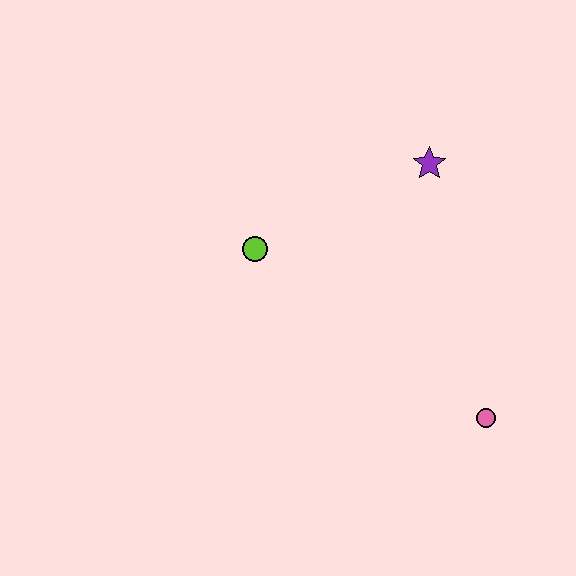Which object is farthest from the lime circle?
The pink circle is farthest from the lime circle.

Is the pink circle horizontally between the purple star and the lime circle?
No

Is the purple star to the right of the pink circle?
No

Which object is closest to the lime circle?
The purple star is closest to the lime circle.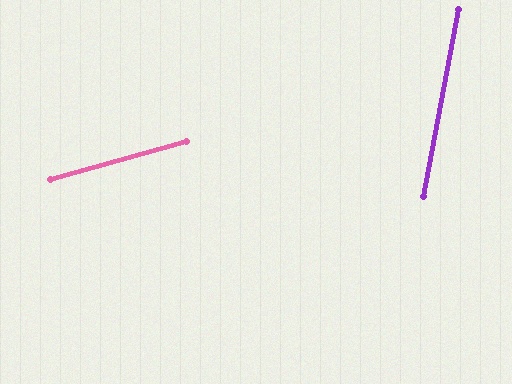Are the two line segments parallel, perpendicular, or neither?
Neither parallel nor perpendicular — they differ by about 64°.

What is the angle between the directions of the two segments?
Approximately 64 degrees.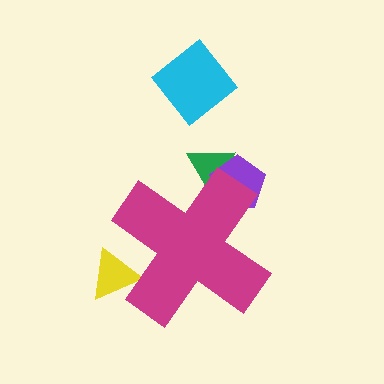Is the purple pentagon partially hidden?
Yes, the purple pentagon is partially hidden behind the magenta cross.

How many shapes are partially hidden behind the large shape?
3 shapes are partially hidden.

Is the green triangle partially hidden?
Yes, the green triangle is partially hidden behind the magenta cross.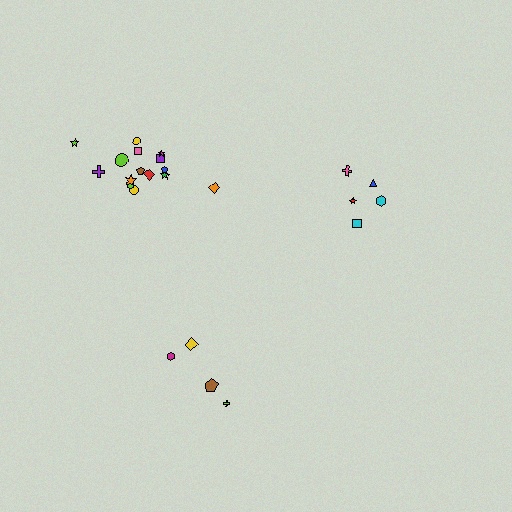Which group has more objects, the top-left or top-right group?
The top-left group.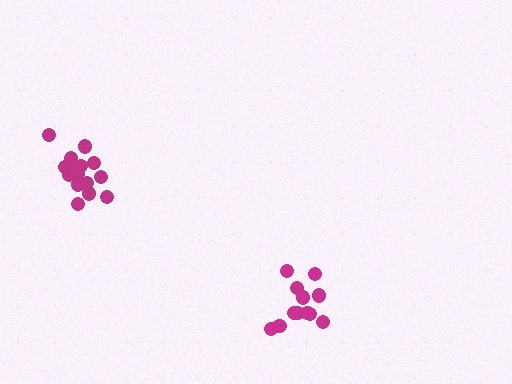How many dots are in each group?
Group 1: 18 dots, Group 2: 12 dots (30 total).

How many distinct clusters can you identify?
There are 2 distinct clusters.